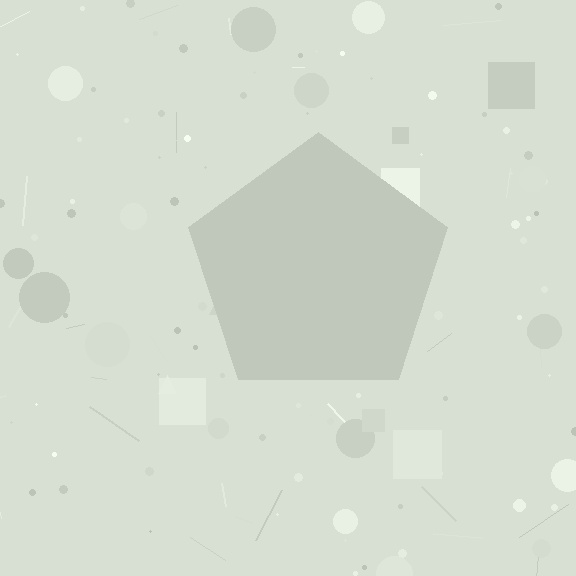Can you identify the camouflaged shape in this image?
The camouflaged shape is a pentagon.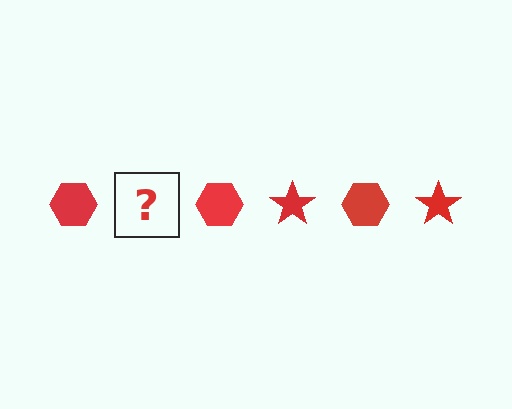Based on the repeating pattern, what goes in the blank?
The blank should be a red star.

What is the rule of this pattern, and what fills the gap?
The rule is that the pattern cycles through hexagon, star shapes in red. The gap should be filled with a red star.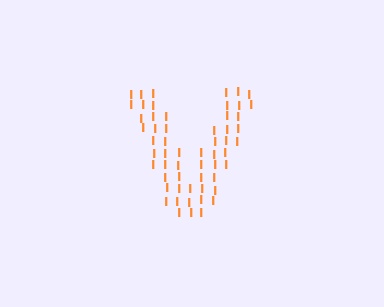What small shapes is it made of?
It is made of small letter I's.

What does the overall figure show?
The overall figure shows the letter V.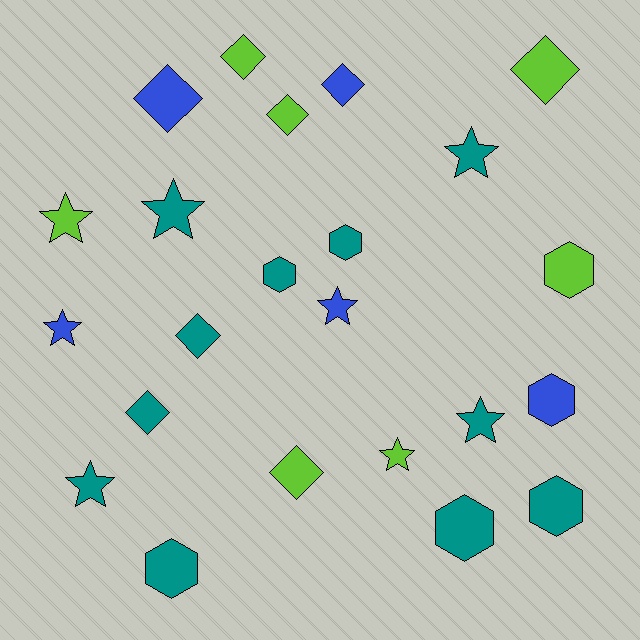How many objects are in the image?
There are 23 objects.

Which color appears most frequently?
Teal, with 11 objects.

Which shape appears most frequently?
Diamond, with 8 objects.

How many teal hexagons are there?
There are 5 teal hexagons.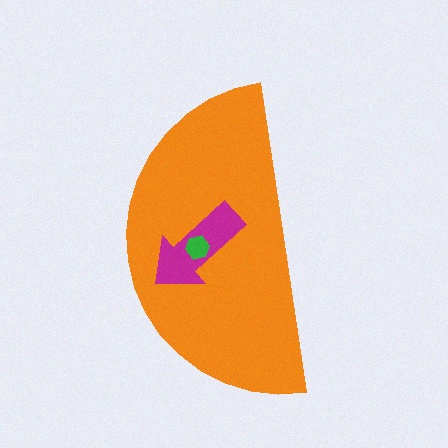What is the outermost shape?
The orange semicircle.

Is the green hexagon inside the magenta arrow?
Yes.